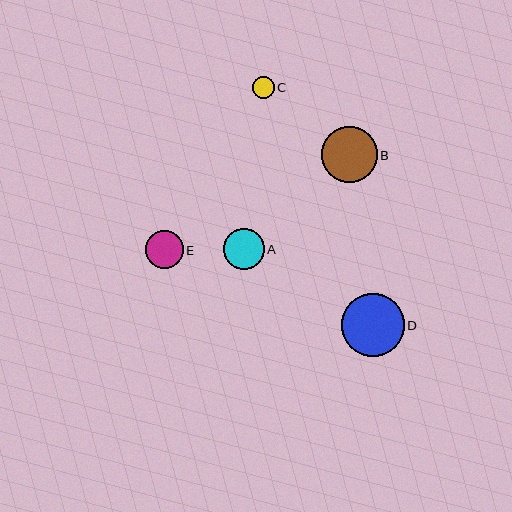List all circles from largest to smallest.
From largest to smallest: D, B, A, E, C.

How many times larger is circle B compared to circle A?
Circle B is approximately 1.4 times the size of circle A.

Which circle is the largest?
Circle D is the largest with a size of approximately 63 pixels.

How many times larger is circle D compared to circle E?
Circle D is approximately 1.7 times the size of circle E.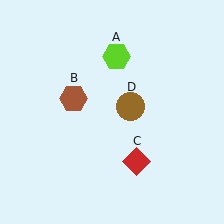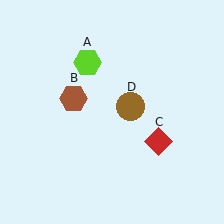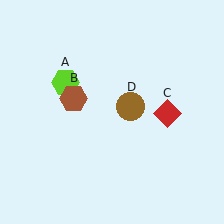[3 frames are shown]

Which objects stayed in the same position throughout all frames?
Brown hexagon (object B) and brown circle (object D) remained stationary.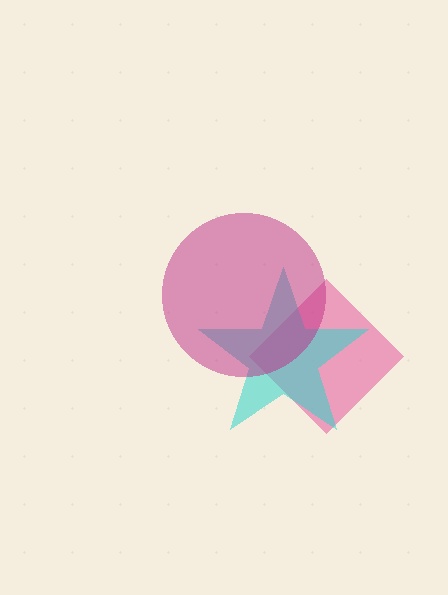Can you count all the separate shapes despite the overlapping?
Yes, there are 3 separate shapes.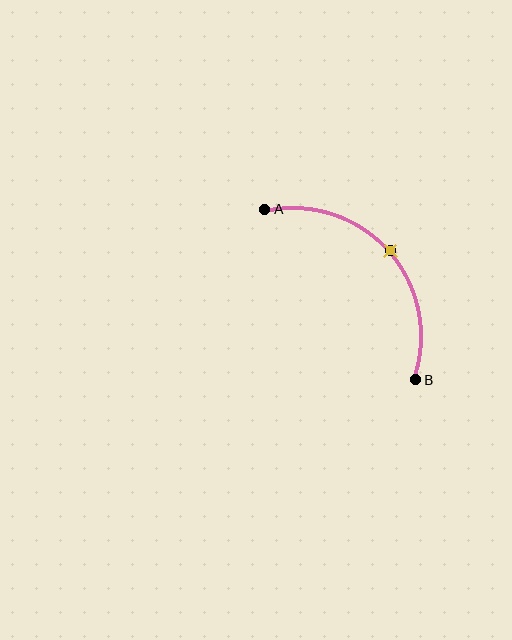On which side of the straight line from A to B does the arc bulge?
The arc bulges above and to the right of the straight line connecting A and B.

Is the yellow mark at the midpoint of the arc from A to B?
Yes. The yellow mark lies on the arc at equal arc-length from both A and B — it is the arc midpoint.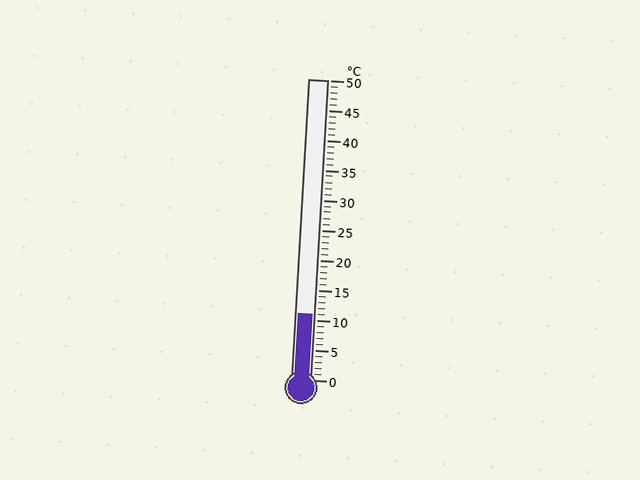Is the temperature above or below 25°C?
The temperature is below 25°C.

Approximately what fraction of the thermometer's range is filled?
The thermometer is filled to approximately 20% of its range.